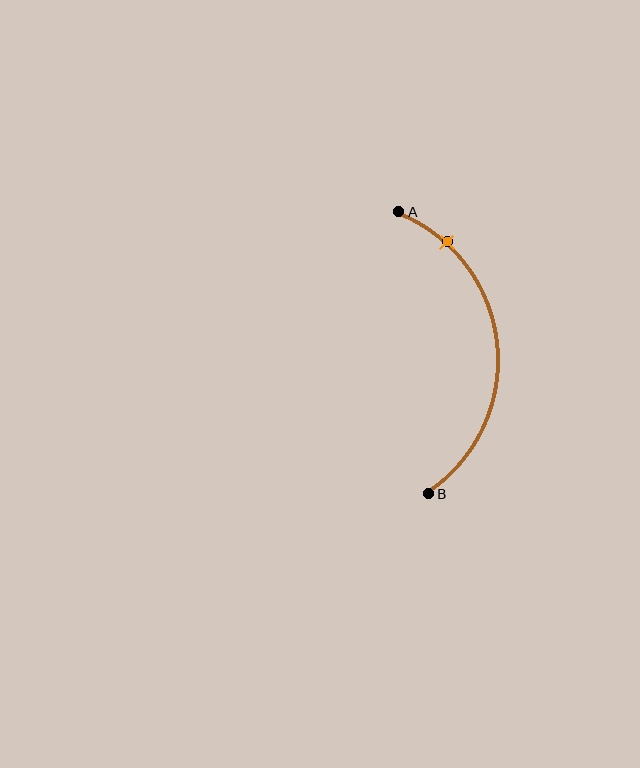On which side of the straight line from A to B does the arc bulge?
The arc bulges to the right of the straight line connecting A and B.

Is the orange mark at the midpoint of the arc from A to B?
No. The orange mark lies on the arc but is closer to endpoint A. The arc midpoint would be at the point on the curve equidistant along the arc from both A and B.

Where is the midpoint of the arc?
The arc midpoint is the point on the curve farthest from the straight line joining A and B. It sits to the right of that line.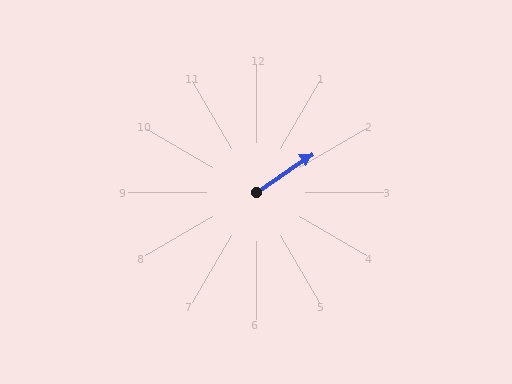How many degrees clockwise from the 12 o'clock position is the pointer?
Approximately 55 degrees.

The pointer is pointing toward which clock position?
Roughly 2 o'clock.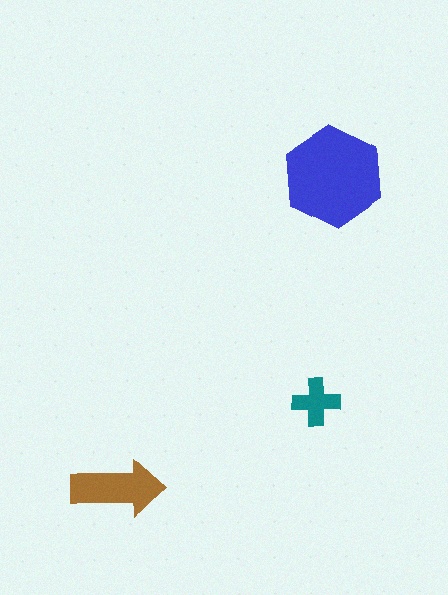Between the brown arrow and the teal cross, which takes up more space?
The brown arrow.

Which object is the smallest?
The teal cross.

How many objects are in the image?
There are 3 objects in the image.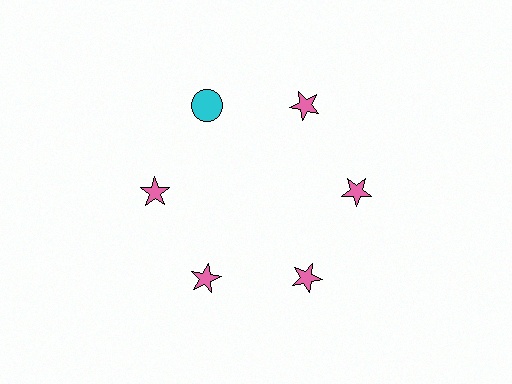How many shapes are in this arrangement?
There are 6 shapes arranged in a ring pattern.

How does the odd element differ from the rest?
It differs in both color (cyan instead of pink) and shape (circle instead of star).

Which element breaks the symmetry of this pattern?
The cyan circle at roughly the 11 o'clock position breaks the symmetry. All other shapes are pink stars.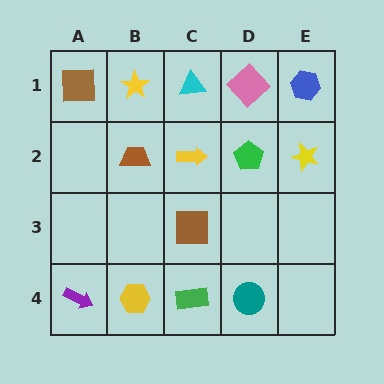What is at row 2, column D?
A green pentagon.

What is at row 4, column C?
A green rectangle.